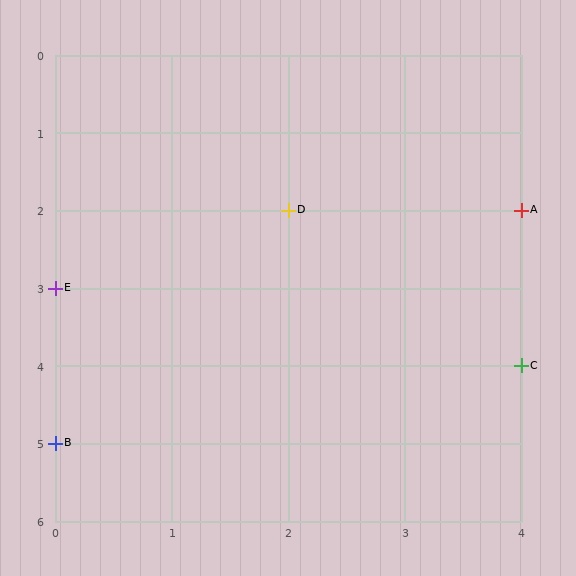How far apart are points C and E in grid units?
Points C and E are 4 columns and 1 row apart (about 4.1 grid units diagonally).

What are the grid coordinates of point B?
Point B is at grid coordinates (0, 5).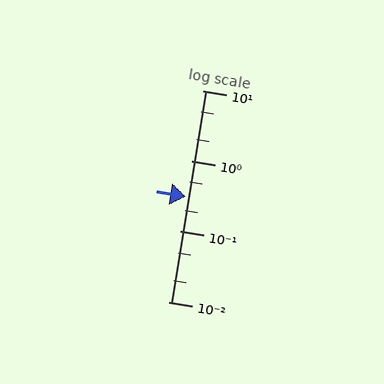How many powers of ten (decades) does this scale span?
The scale spans 3 decades, from 0.01 to 10.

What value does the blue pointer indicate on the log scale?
The pointer indicates approximately 0.31.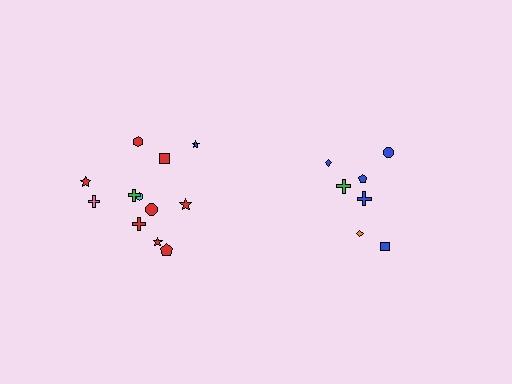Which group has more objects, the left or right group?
The left group.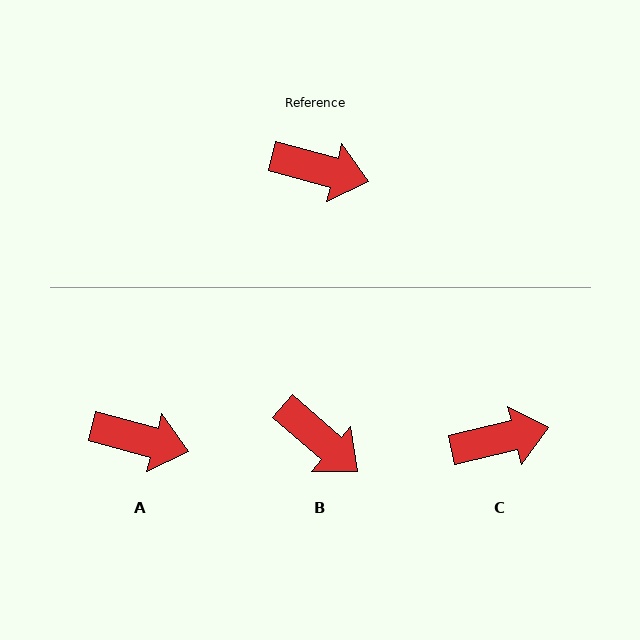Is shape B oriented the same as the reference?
No, it is off by about 27 degrees.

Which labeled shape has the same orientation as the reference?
A.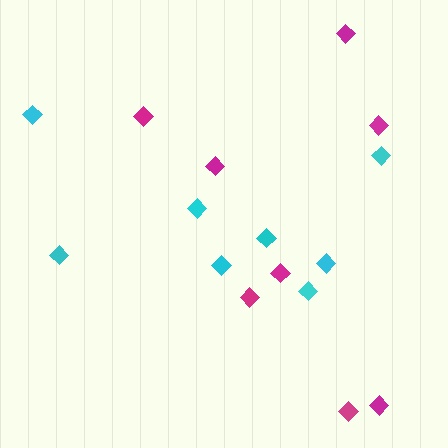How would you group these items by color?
There are 2 groups: one group of magenta diamonds (8) and one group of cyan diamonds (8).